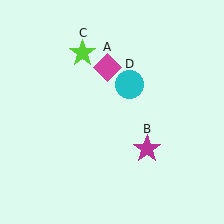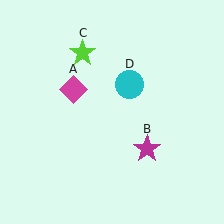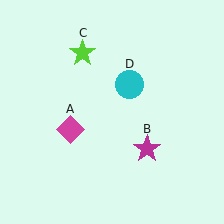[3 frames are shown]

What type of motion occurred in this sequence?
The magenta diamond (object A) rotated counterclockwise around the center of the scene.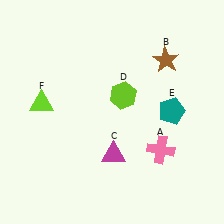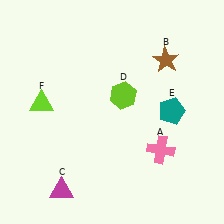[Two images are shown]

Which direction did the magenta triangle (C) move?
The magenta triangle (C) moved left.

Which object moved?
The magenta triangle (C) moved left.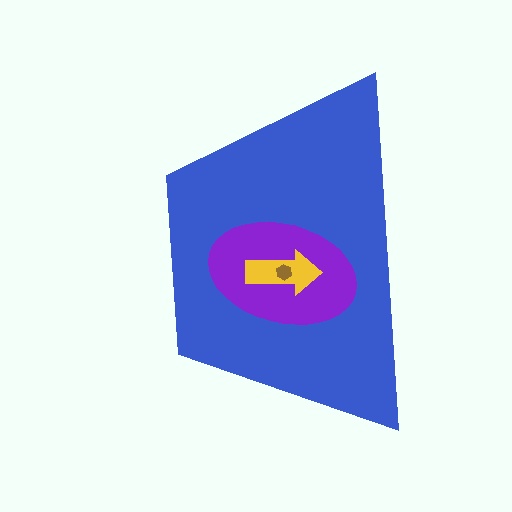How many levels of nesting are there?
4.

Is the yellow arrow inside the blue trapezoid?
Yes.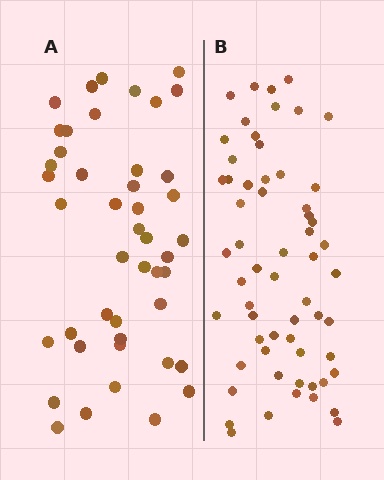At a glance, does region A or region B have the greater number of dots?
Region B (the right region) has more dots.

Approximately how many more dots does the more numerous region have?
Region B has approximately 15 more dots than region A.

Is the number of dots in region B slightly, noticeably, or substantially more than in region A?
Region B has noticeably more, but not dramatically so. The ratio is roughly 1.3 to 1.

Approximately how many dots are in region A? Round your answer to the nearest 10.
About 40 dots. (The exact count is 45, which rounds to 40.)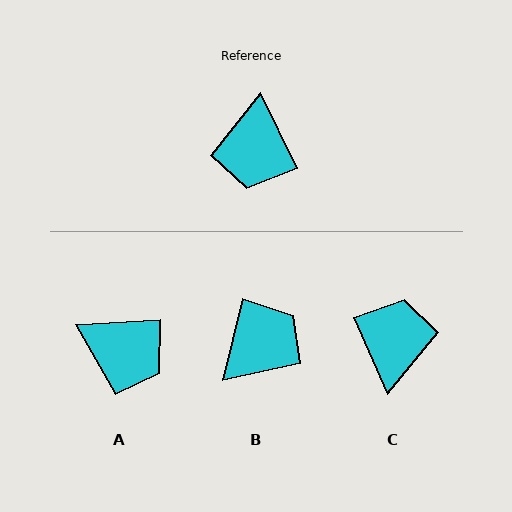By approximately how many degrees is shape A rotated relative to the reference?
Approximately 68 degrees counter-clockwise.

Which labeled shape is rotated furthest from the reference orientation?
C, about 178 degrees away.